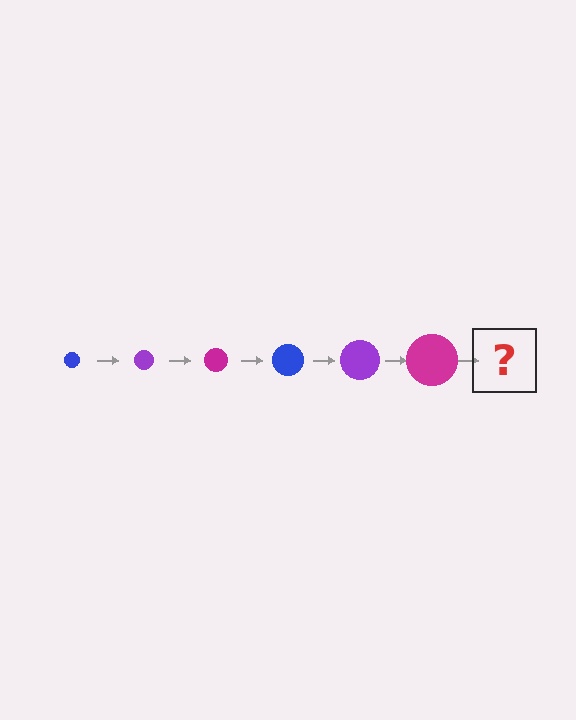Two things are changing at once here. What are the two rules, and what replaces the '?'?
The two rules are that the circle grows larger each step and the color cycles through blue, purple, and magenta. The '?' should be a blue circle, larger than the previous one.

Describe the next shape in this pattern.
It should be a blue circle, larger than the previous one.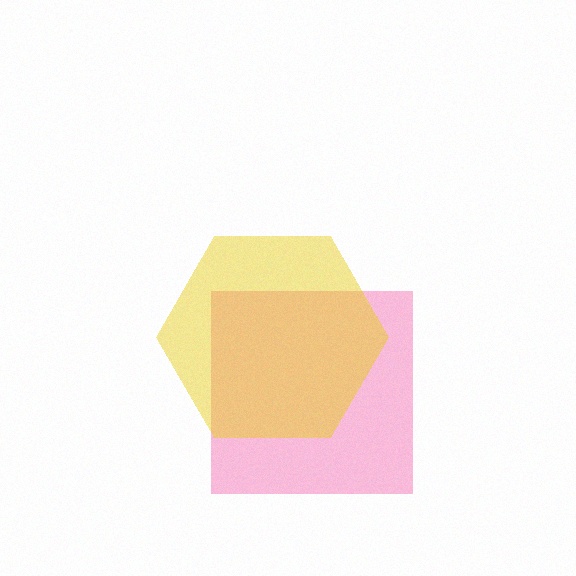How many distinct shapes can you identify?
There are 2 distinct shapes: a pink square, a yellow hexagon.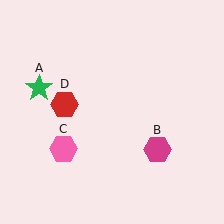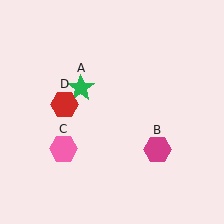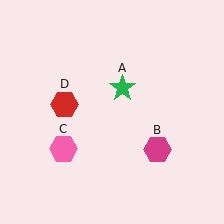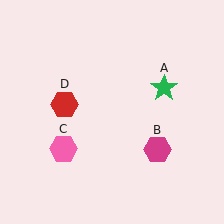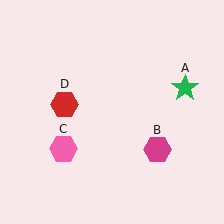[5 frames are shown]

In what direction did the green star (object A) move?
The green star (object A) moved right.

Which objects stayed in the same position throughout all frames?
Magenta hexagon (object B) and pink hexagon (object C) and red hexagon (object D) remained stationary.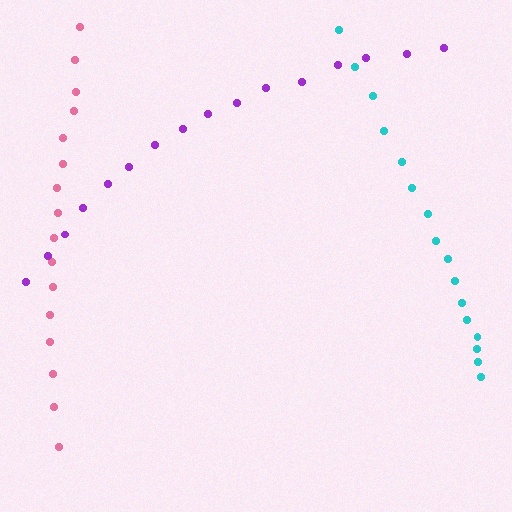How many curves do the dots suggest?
There are 3 distinct paths.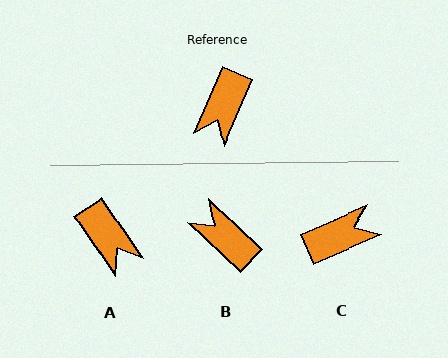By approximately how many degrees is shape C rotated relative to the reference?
Approximately 137 degrees counter-clockwise.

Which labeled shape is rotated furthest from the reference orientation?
C, about 137 degrees away.